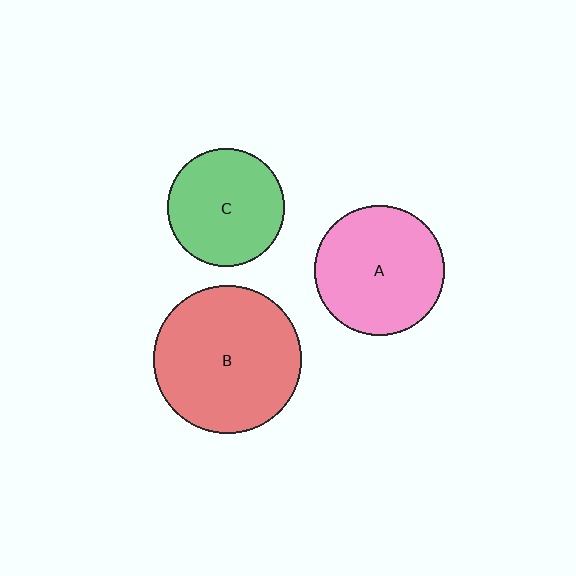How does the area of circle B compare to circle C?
Approximately 1.6 times.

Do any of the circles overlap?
No, none of the circles overlap.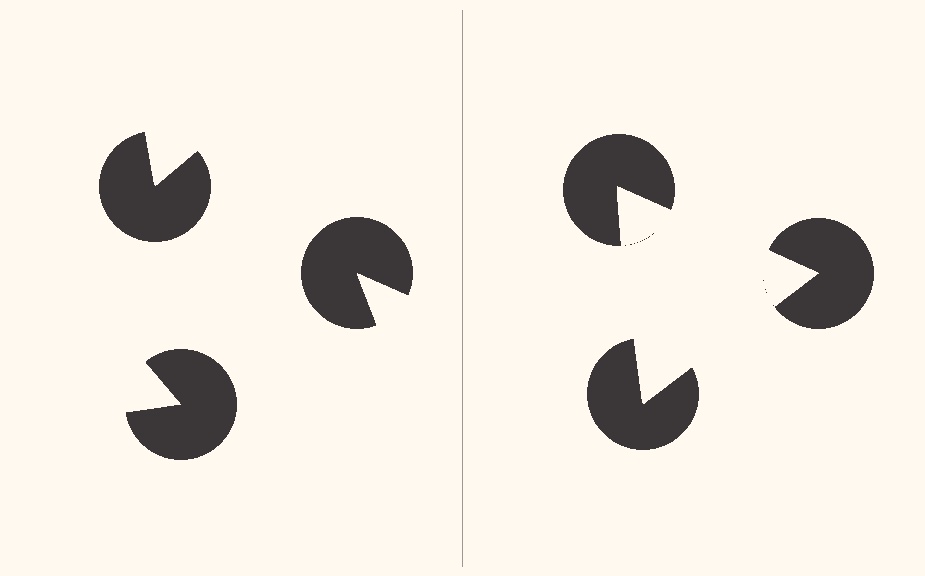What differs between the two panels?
The pac-man discs are positioned identically on both sides; only the wedge orientations differ. On the right they align to a triangle; on the left they are misaligned.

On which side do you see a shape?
An illusory triangle appears on the right side. On the left side the wedge cuts are rotated, so no coherent shape forms.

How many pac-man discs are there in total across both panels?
6 — 3 on each side.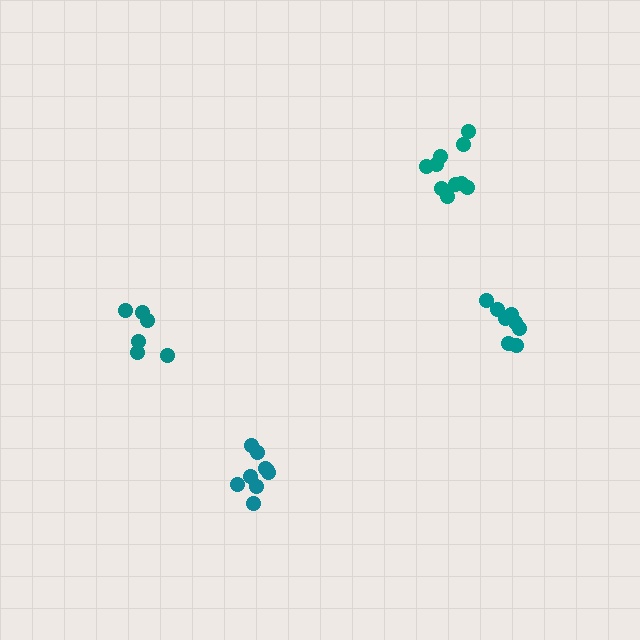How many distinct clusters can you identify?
There are 4 distinct clusters.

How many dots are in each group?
Group 1: 10 dots, Group 2: 8 dots, Group 3: 6 dots, Group 4: 9 dots (33 total).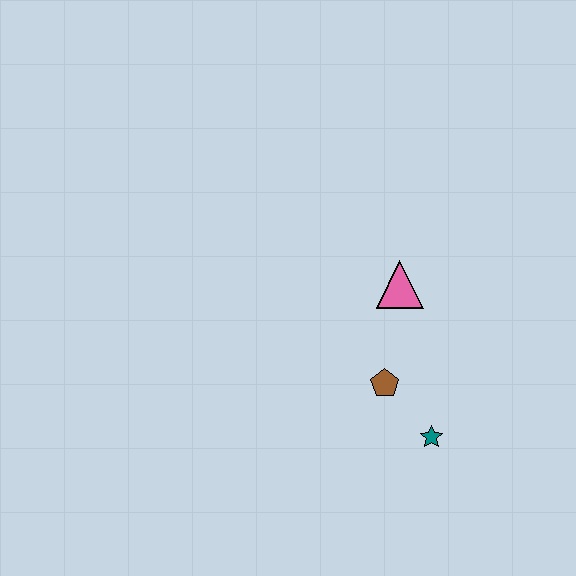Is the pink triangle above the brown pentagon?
Yes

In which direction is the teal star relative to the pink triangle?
The teal star is below the pink triangle.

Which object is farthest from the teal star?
The pink triangle is farthest from the teal star.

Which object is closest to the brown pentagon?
The teal star is closest to the brown pentagon.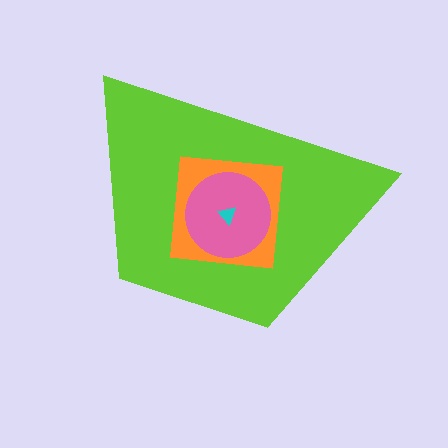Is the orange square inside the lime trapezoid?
Yes.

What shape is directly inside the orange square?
The pink circle.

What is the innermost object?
The cyan triangle.